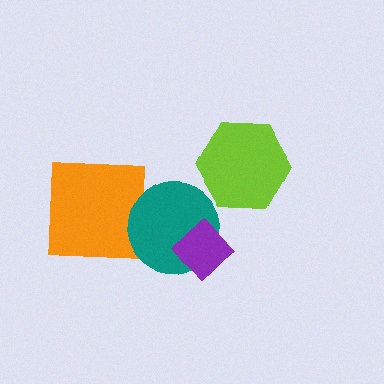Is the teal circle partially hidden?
Yes, it is partially covered by another shape.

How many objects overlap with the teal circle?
2 objects overlap with the teal circle.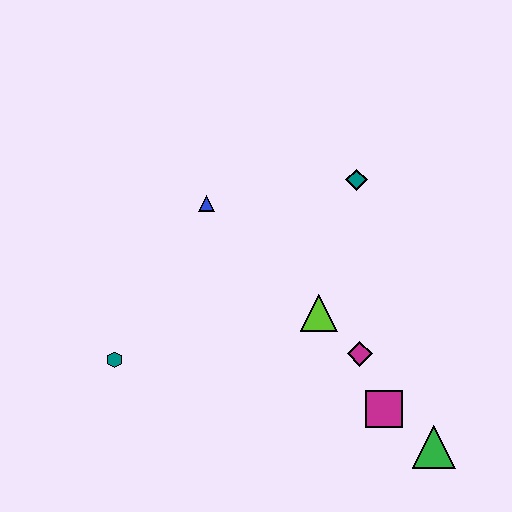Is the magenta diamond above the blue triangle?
No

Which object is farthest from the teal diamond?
The teal hexagon is farthest from the teal diamond.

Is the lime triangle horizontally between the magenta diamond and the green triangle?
No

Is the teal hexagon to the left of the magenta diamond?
Yes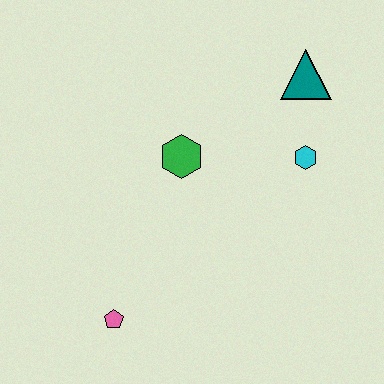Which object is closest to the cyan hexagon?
The teal triangle is closest to the cyan hexagon.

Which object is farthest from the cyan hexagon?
The pink pentagon is farthest from the cyan hexagon.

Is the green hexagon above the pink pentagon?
Yes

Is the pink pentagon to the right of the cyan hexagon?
No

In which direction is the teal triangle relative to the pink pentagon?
The teal triangle is above the pink pentagon.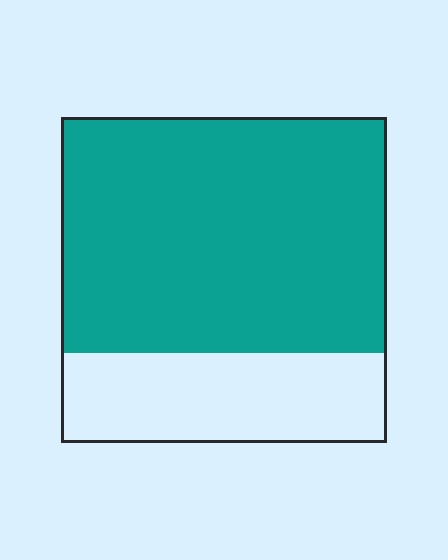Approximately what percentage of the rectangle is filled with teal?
Approximately 70%.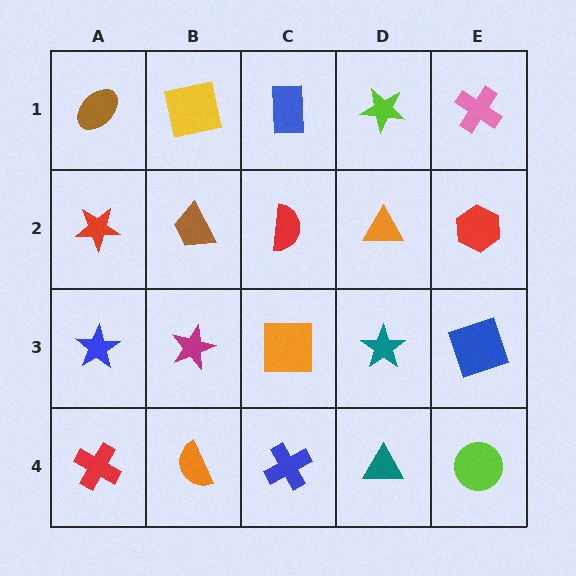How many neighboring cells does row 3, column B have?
4.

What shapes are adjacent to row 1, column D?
An orange triangle (row 2, column D), a blue rectangle (row 1, column C), a pink cross (row 1, column E).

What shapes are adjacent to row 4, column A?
A blue star (row 3, column A), an orange semicircle (row 4, column B).